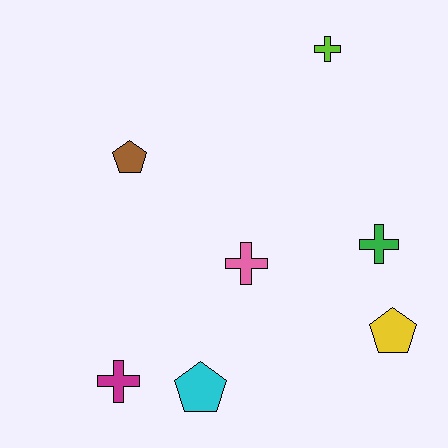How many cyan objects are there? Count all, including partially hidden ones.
There is 1 cyan object.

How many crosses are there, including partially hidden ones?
There are 4 crosses.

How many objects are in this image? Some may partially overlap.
There are 7 objects.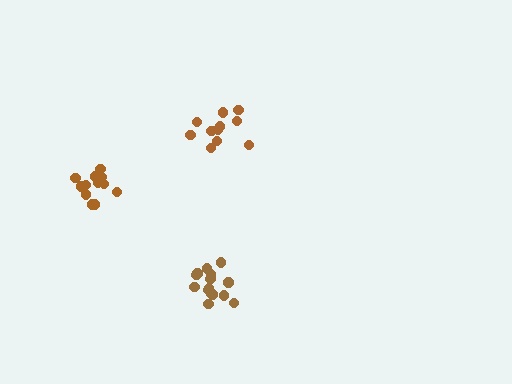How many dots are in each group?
Group 1: 11 dots, Group 2: 13 dots, Group 3: 15 dots (39 total).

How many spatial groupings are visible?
There are 3 spatial groupings.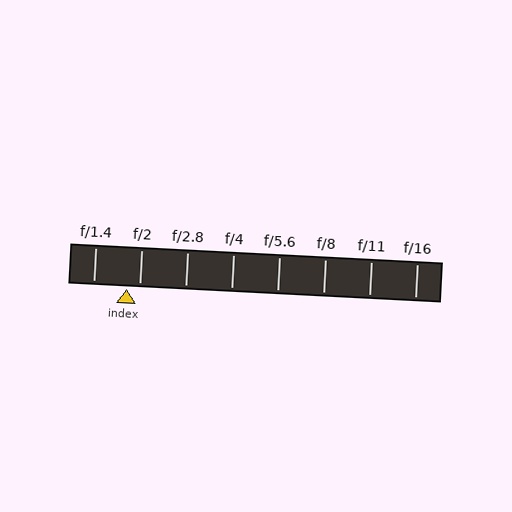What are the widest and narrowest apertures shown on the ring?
The widest aperture shown is f/1.4 and the narrowest is f/16.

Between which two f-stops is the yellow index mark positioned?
The index mark is between f/1.4 and f/2.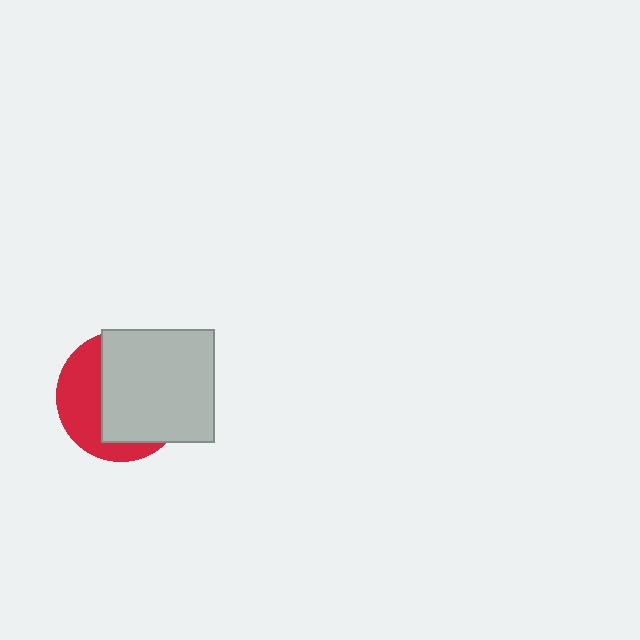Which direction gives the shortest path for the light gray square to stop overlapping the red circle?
Moving right gives the shortest separation.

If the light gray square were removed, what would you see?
You would see the complete red circle.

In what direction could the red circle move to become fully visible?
The red circle could move left. That would shift it out from behind the light gray square entirely.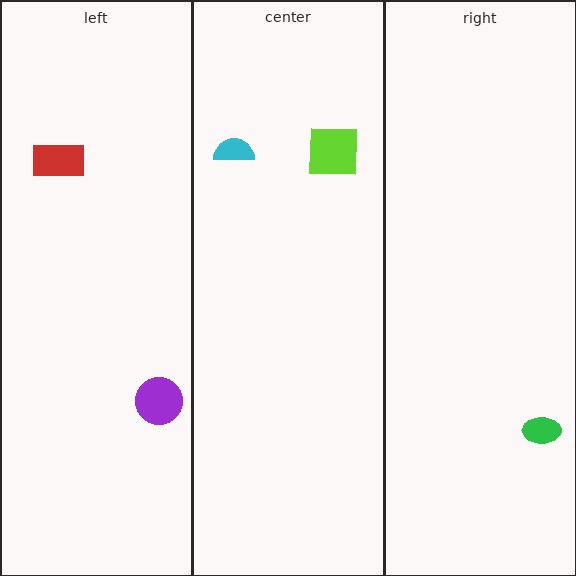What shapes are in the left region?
The red rectangle, the purple circle.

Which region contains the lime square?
The center region.